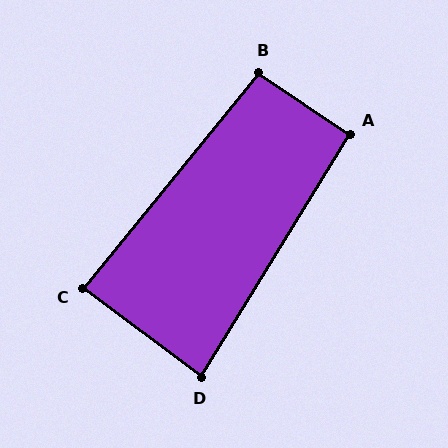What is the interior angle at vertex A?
Approximately 92 degrees (approximately right).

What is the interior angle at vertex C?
Approximately 88 degrees (approximately right).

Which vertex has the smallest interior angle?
D, at approximately 85 degrees.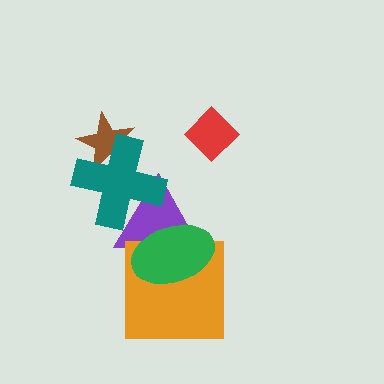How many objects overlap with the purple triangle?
3 objects overlap with the purple triangle.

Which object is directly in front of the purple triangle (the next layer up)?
The orange square is directly in front of the purple triangle.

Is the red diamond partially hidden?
No, no other shape covers it.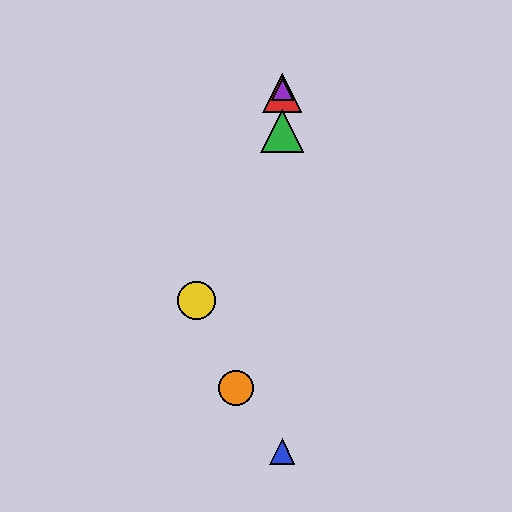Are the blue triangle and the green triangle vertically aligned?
Yes, both are at x≈282.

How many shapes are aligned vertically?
4 shapes (the red triangle, the blue triangle, the green triangle, the purple triangle) are aligned vertically.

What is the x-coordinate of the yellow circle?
The yellow circle is at x≈197.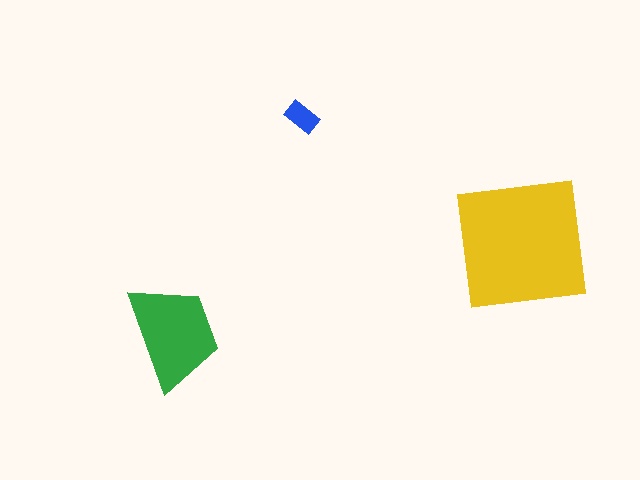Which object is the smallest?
The blue rectangle.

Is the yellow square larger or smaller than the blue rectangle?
Larger.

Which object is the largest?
The yellow square.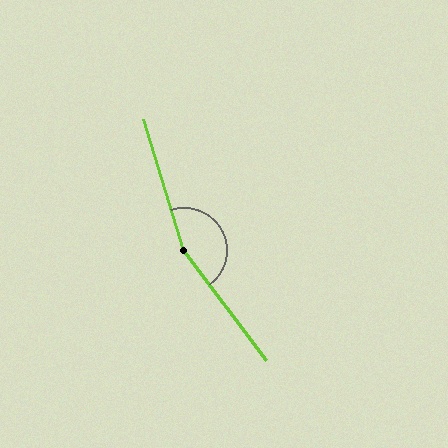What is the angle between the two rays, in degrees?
Approximately 160 degrees.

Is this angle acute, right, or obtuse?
It is obtuse.